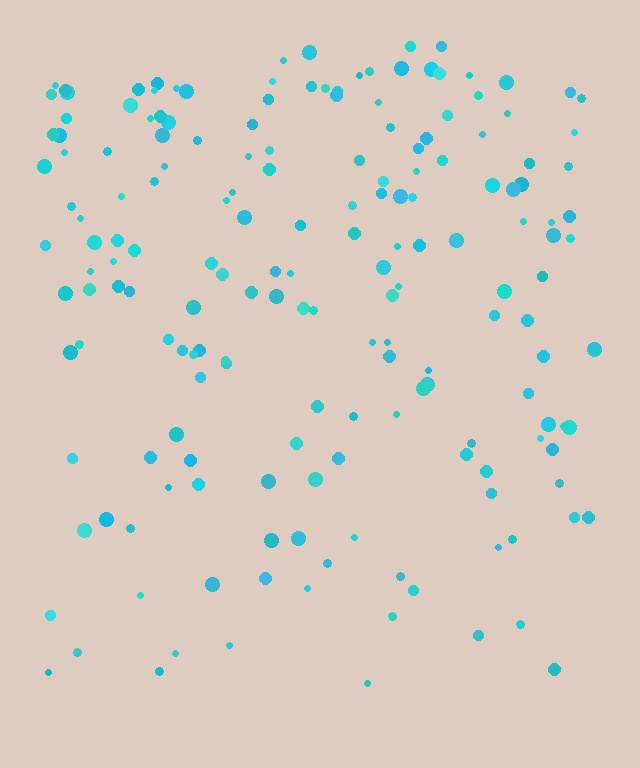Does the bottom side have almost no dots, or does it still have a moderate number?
Still a moderate number, just noticeably fewer than the top.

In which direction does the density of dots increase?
From bottom to top, with the top side densest.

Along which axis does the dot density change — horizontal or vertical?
Vertical.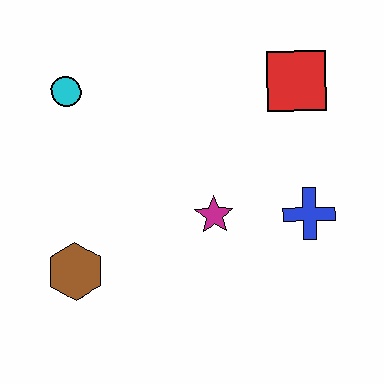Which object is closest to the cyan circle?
The brown hexagon is closest to the cyan circle.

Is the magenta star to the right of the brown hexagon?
Yes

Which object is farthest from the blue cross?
The cyan circle is farthest from the blue cross.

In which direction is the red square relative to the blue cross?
The red square is above the blue cross.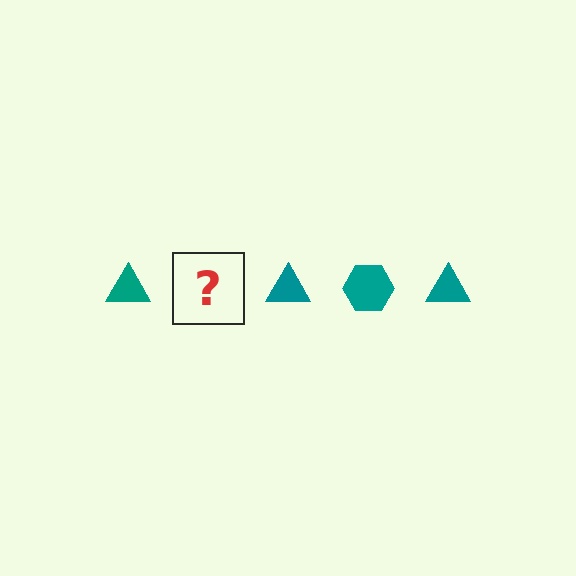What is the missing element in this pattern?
The missing element is a teal hexagon.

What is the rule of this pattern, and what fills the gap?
The rule is that the pattern cycles through triangle, hexagon shapes in teal. The gap should be filled with a teal hexagon.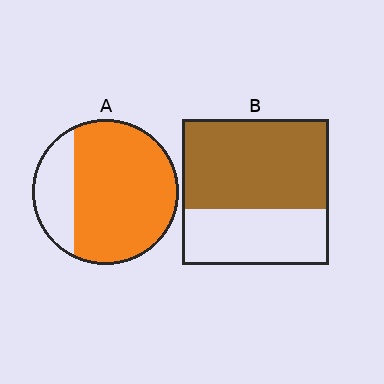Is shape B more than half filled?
Yes.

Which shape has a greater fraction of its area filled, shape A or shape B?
Shape A.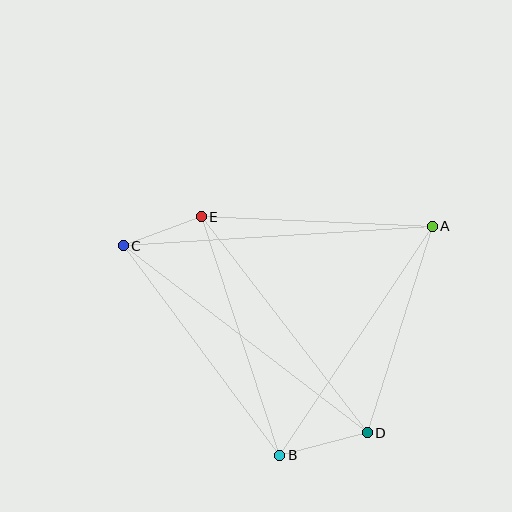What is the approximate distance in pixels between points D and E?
The distance between D and E is approximately 272 pixels.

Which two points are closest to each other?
Points C and E are closest to each other.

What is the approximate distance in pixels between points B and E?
The distance between B and E is approximately 251 pixels.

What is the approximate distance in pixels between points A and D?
The distance between A and D is approximately 217 pixels.